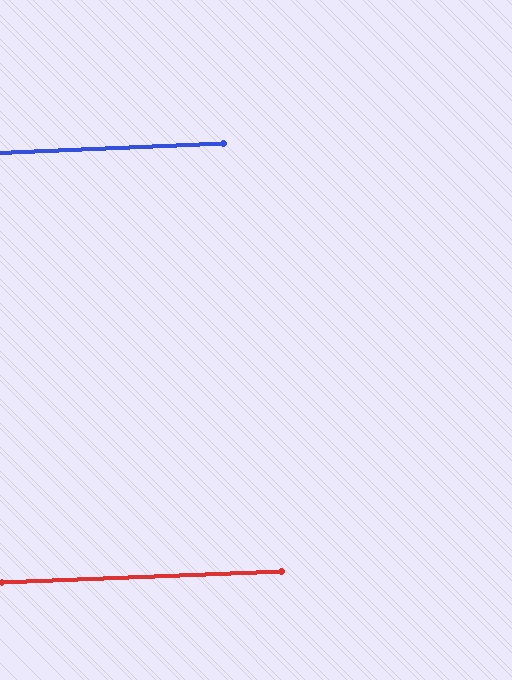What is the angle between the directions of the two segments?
Approximately 0 degrees.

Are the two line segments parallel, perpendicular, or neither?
Parallel — their directions differ by only 0.2°.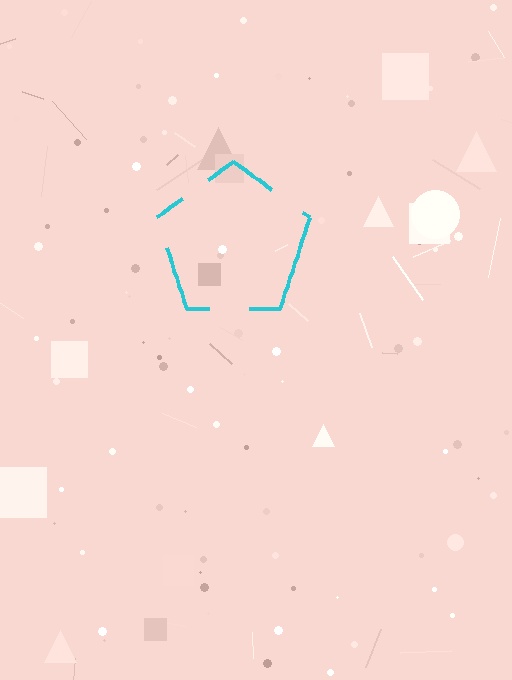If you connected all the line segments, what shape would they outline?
They would outline a pentagon.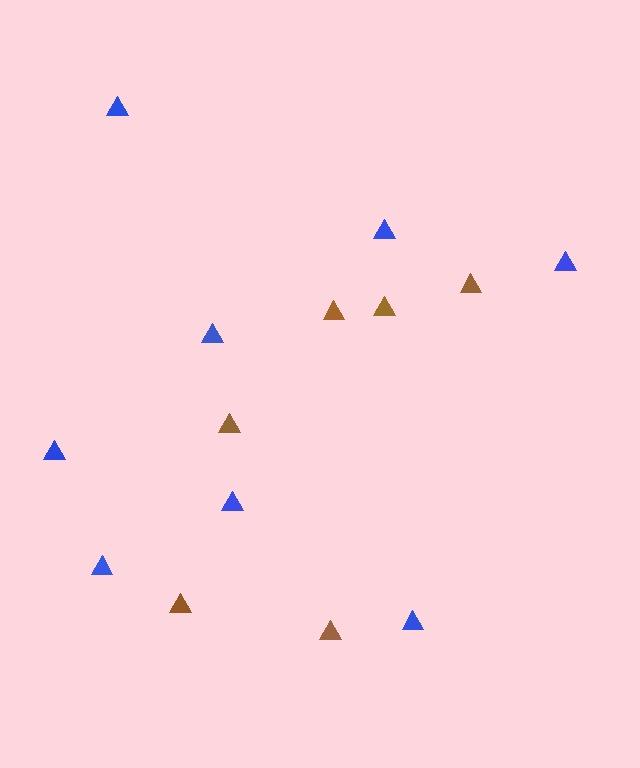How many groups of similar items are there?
There are 2 groups: one group of blue triangles (8) and one group of brown triangles (6).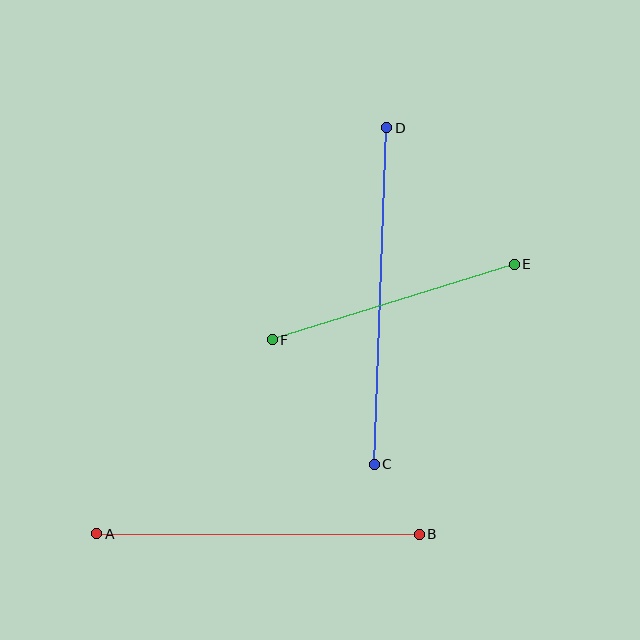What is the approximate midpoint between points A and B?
The midpoint is at approximately (258, 534) pixels.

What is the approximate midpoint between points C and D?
The midpoint is at approximately (380, 296) pixels.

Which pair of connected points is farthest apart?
Points C and D are farthest apart.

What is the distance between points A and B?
The distance is approximately 322 pixels.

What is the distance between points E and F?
The distance is approximately 253 pixels.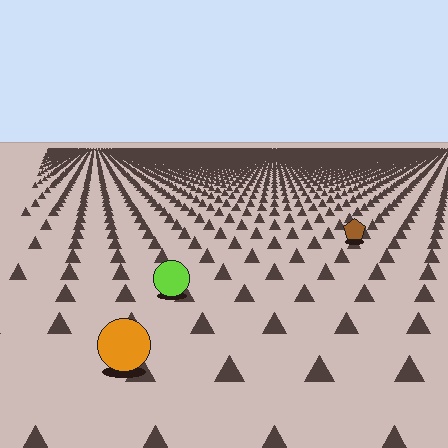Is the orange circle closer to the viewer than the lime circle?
Yes. The orange circle is closer — you can tell from the texture gradient: the ground texture is coarser near it.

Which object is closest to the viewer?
The orange circle is closest. The texture marks near it are larger and more spread out.